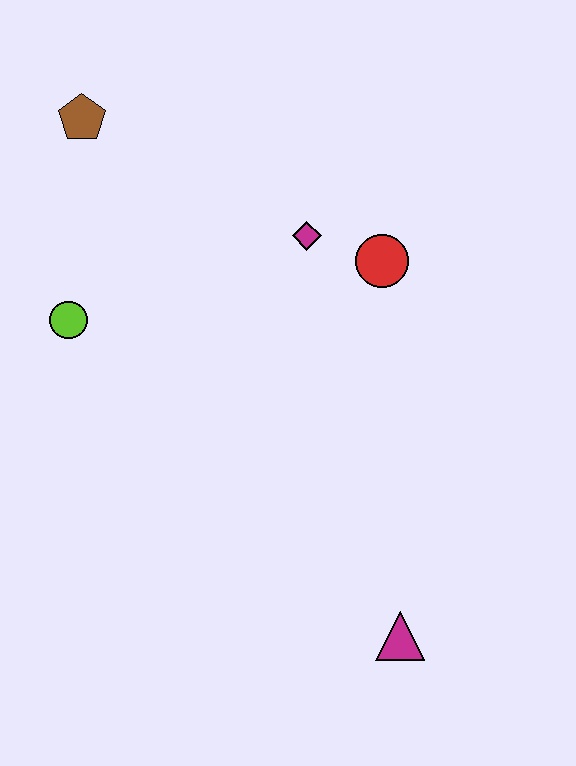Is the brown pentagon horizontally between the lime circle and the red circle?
Yes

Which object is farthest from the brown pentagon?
The magenta triangle is farthest from the brown pentagon.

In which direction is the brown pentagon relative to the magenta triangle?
The brown pentagon is above the magenta triangle.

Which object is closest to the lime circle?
The brown pentagon is closest to the lime circle.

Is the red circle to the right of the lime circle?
Yes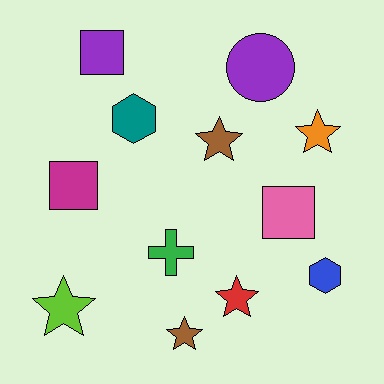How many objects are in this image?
There are 12 objects.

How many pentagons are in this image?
There are no pentagons.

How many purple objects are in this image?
There are 2 purple objects.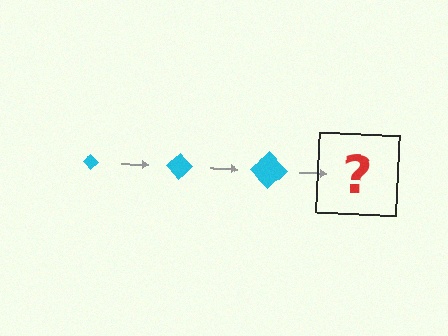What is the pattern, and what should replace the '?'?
The pattern is that the diamond gets progressively larger each step. The '?' should be a cyan diamond, larger than the previous one.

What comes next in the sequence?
The next element should be a cyan diamond, larger than the previous one.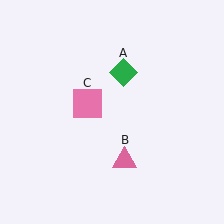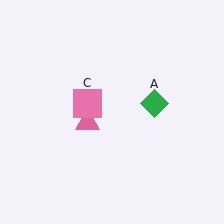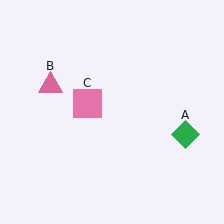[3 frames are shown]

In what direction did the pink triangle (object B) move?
The pink triangle (object B) moved up and to the left.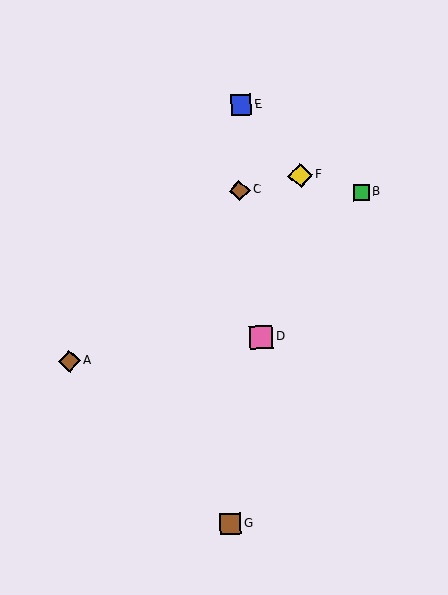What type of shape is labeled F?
Shape F is a yellow diamond.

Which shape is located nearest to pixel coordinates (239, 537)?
The brown square (labeled G) at (230, 524) is nearest to that location.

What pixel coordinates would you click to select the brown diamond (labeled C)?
Click at (240, 190) to select the brown diamond C.